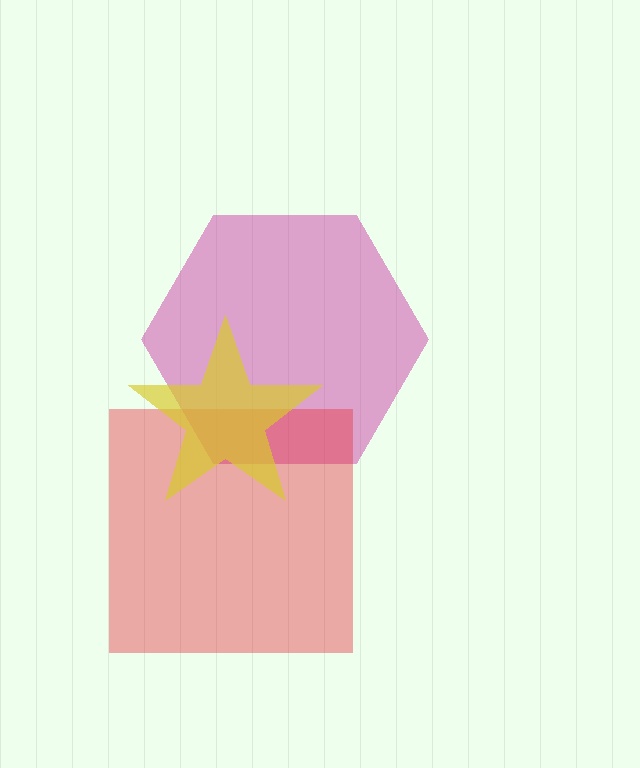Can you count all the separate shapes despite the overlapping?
Yes, there are 3 separate shapes.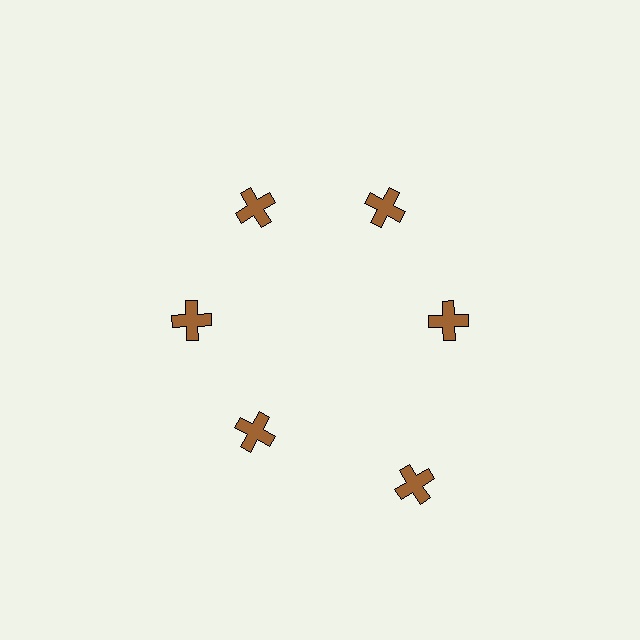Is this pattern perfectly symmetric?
No. The 6 brown crosses are arranged in a ring, but one element near the 5 o'clock position is pushed outward from the center, breaking the 6-fold rotational symmetry.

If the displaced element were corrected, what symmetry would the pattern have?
It would have 6-fold rotational symmetry — the pattern would map onto itself every 60 degrees.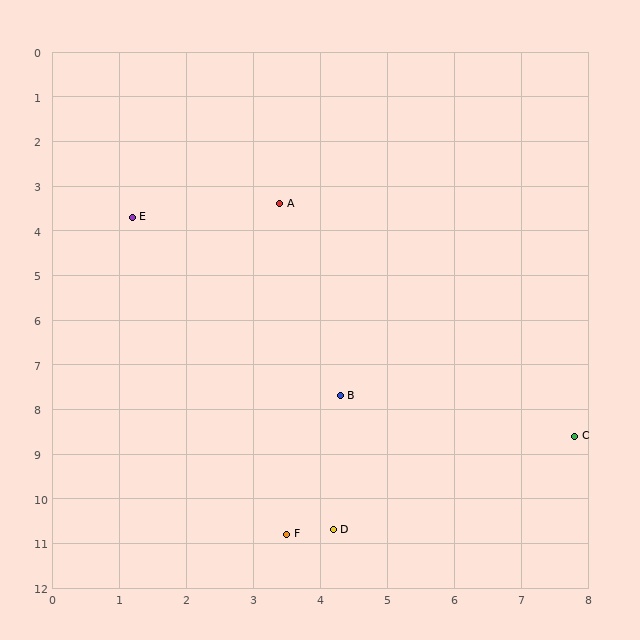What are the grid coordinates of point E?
Point E is at approximately (1.2, 3.7).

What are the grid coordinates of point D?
Point D is at approximately (4.2, 10.7).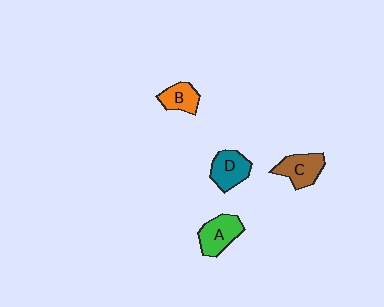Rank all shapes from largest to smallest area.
From largest to smallest: A (green), D (teal), C (brown), B (orange).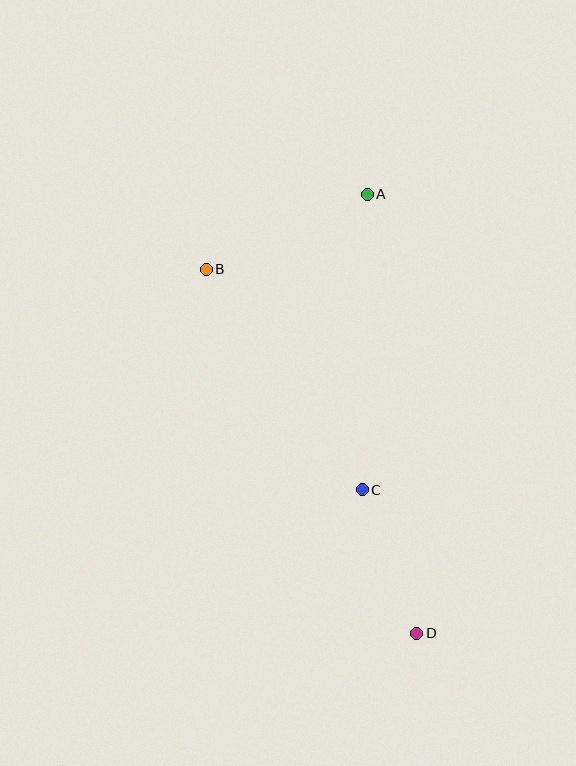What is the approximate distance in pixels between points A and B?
The distance between A and B is approximately 178 pixels.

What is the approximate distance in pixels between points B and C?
The distance between B and C is approximately 270 pixels.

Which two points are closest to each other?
Points C and D are closest to each other.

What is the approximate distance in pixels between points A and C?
The distance between A and C is approximately 296 pixels.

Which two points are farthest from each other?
Points A and D are farthest from each other.